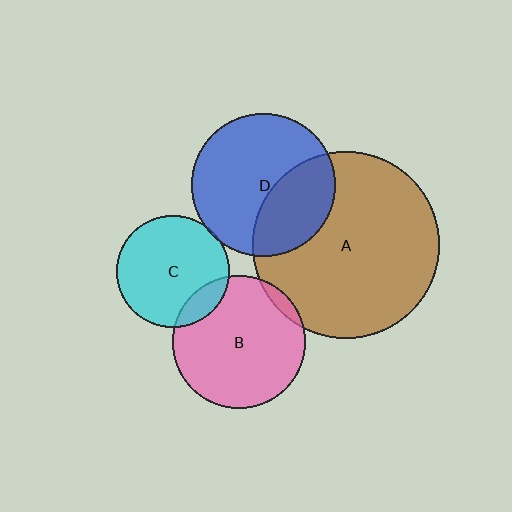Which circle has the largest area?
Circle A (brown).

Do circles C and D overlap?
Yes.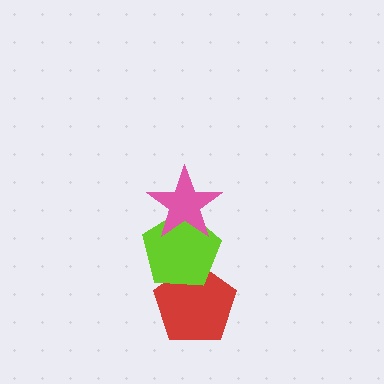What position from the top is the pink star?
The pink star is 1st from the top.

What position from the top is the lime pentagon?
The lime pentagon is 2nd from the top.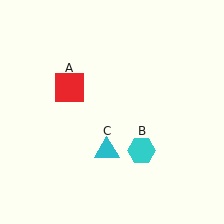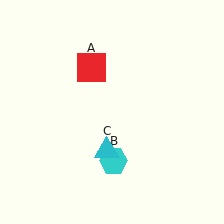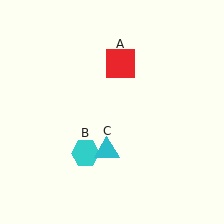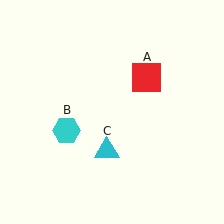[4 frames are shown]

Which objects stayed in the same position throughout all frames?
Cyan triangle (object C) remained stationary.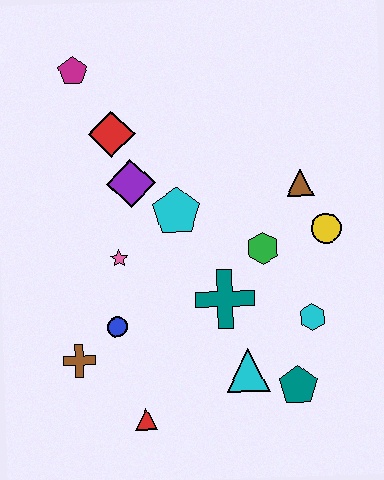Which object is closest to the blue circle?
The brown cross is closest to the blue circle.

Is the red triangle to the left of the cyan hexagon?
Yes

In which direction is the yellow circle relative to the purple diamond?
The yellow circle is to the right of the purple diamond.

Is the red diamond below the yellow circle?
No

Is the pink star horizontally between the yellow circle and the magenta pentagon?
Yes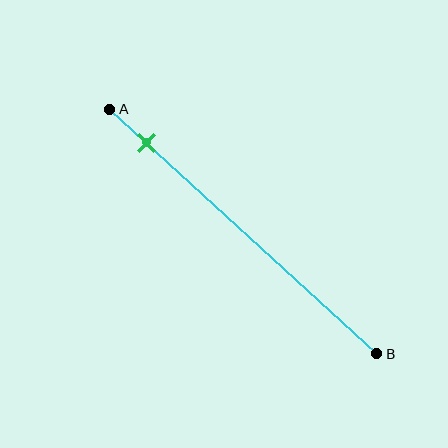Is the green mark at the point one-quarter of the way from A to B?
No, the mark is at about 15% from A, not at the 25% one-quarter point.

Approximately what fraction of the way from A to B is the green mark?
The green mark is approximately 15% of the way from A to B.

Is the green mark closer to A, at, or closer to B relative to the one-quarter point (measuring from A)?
The green mark is closer to point A than the one-quarter point of segment AB.